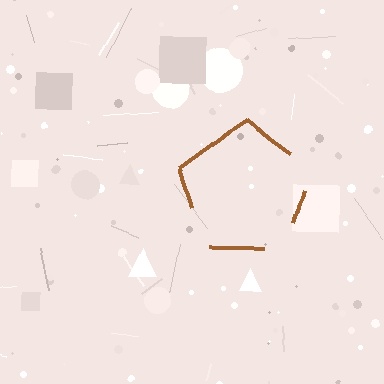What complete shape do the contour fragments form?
The contour fragments form a pentagon.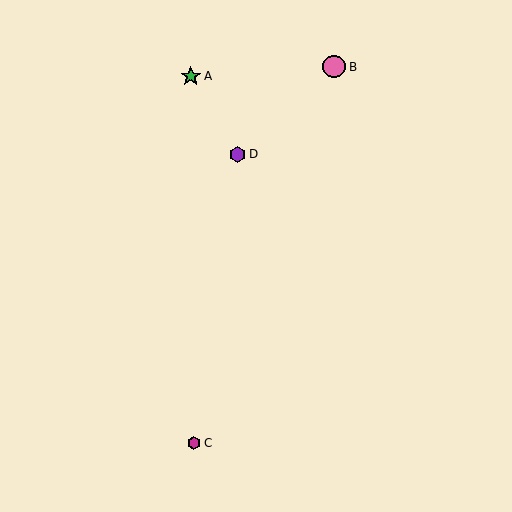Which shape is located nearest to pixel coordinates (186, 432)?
The magenta hexagon (labeled C) at (194, 443) is nearest to that location.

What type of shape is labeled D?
Shape D is a purple hexagon.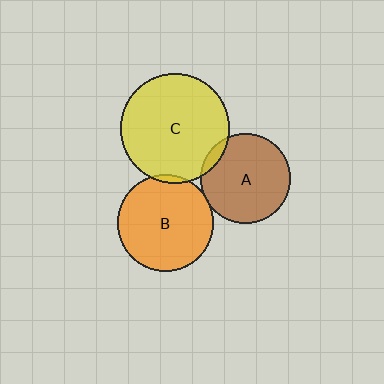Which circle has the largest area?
Circle C (yellow).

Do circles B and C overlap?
Yes.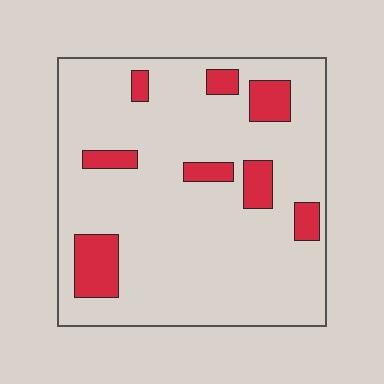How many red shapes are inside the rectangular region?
8.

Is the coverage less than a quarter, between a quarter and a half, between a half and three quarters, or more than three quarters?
Less than a quarter.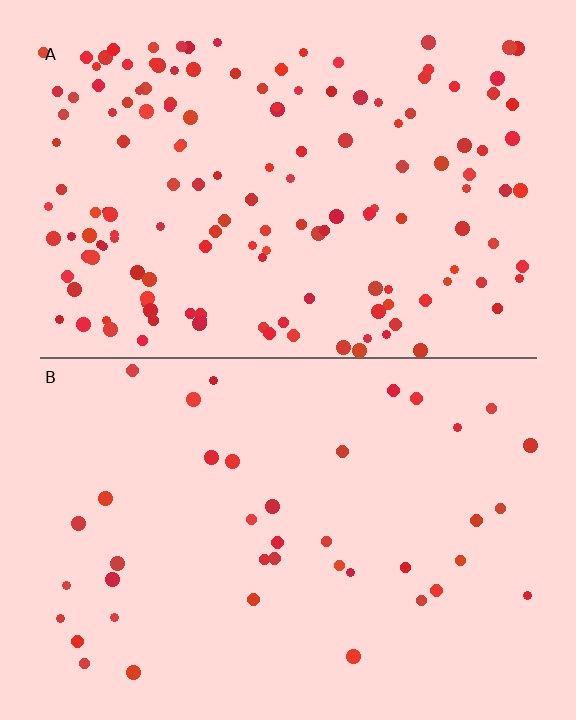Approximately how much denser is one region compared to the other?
Approximately 3.7× — region A over region B.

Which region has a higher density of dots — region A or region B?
A (the top).